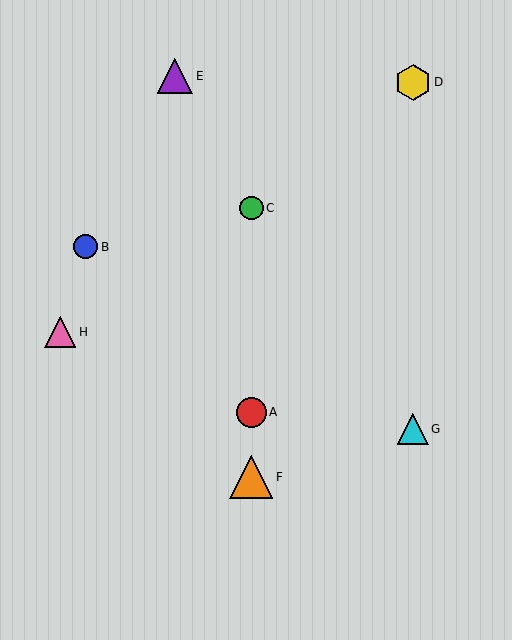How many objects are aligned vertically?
3 objects (A, C, F) are aligned vertically.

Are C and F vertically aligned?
Yes, both are at x≈251.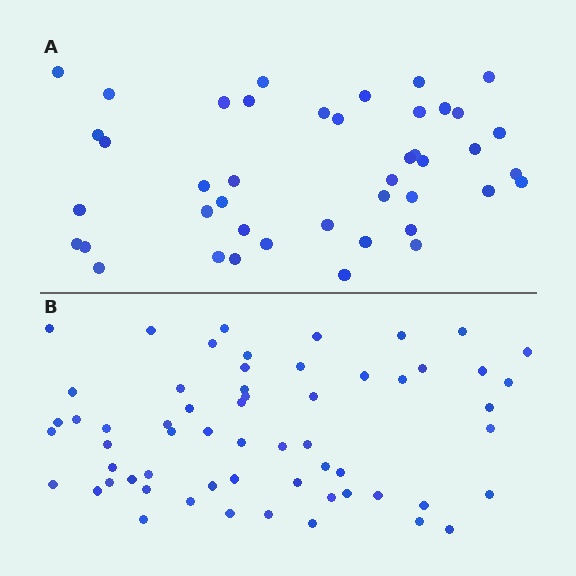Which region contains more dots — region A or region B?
Region B (the bottom region) has more dots.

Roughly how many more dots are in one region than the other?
Region B has approximately 15 more dots than region A.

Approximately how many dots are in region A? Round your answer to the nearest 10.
About 40 dots. (The exact count is 43, which rounds to 40.)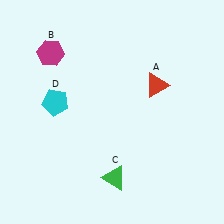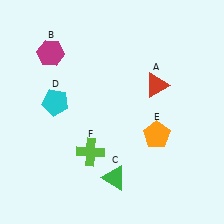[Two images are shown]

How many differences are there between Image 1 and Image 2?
There are 2 differences between the two images.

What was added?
An orange pentagon (E), a lime cross (F) were added in Image 2.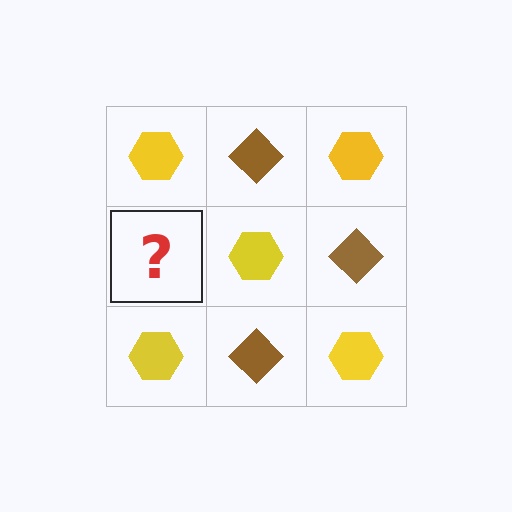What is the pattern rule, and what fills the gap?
The rule is that it alternates yellow hexagon and brown diamond in a checkerboard pattern. The gap should be filled with a brown diamond.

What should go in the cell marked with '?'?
The missing cell should contain a brown diamond.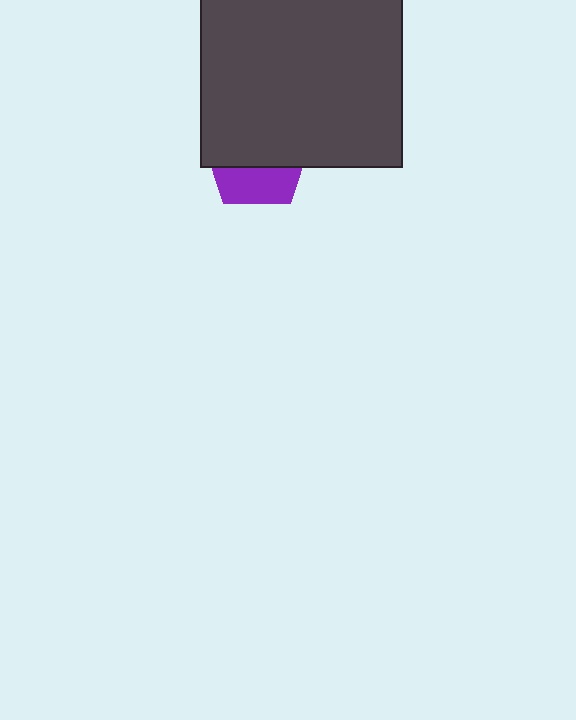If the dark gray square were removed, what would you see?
You would see the complete purple pentagon.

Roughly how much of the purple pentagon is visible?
A small part of it is visible (roughly 36%).